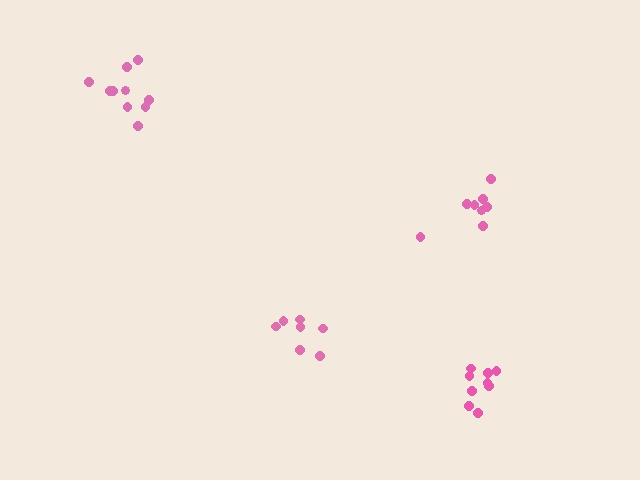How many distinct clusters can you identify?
There are 4 distinct clusters.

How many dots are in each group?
Group 1: 10 dots, Group 2: 9 dots, Group 3: 8 dots, Group 4: 7 dots (34 total).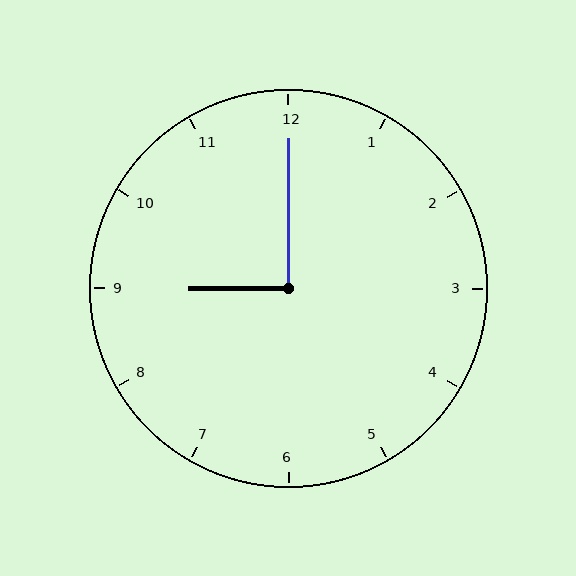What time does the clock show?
9:00.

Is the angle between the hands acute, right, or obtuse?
It is right.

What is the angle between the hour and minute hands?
Approximately 90 degrees.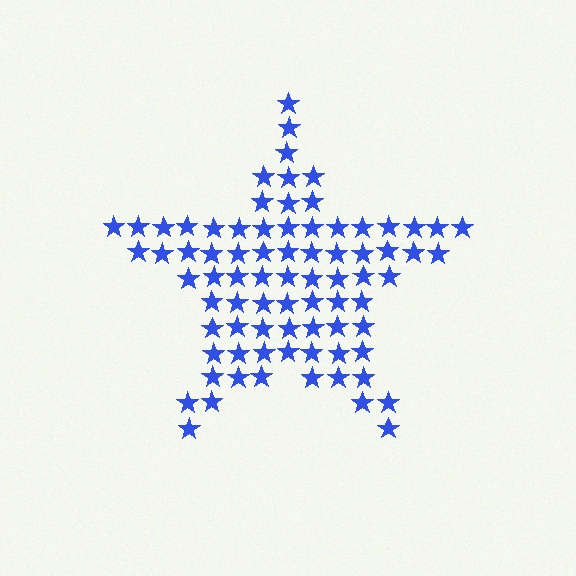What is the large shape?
The large shape is a star.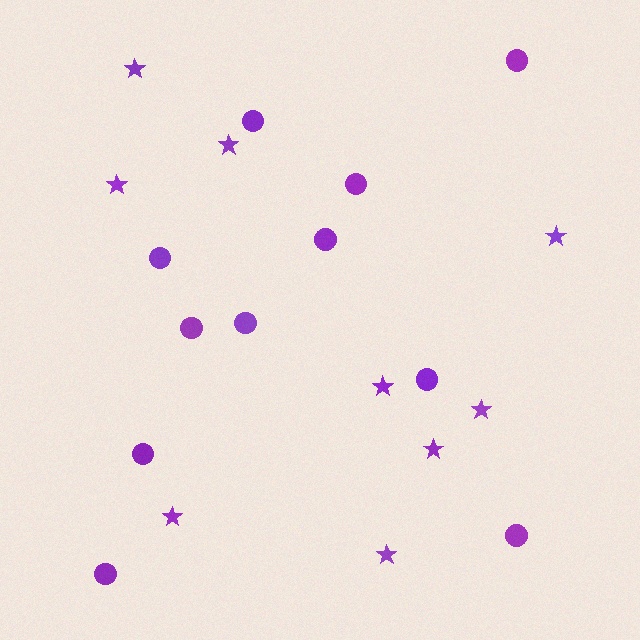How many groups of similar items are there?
There are 2 groups: one group of stars (9) and one group of circles (11).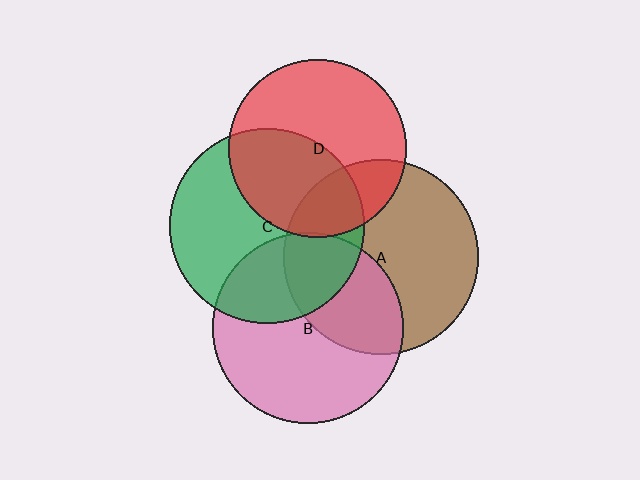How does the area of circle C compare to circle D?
Approximately 1.2 times.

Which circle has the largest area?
Circle A (brown).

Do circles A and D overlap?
Yes.